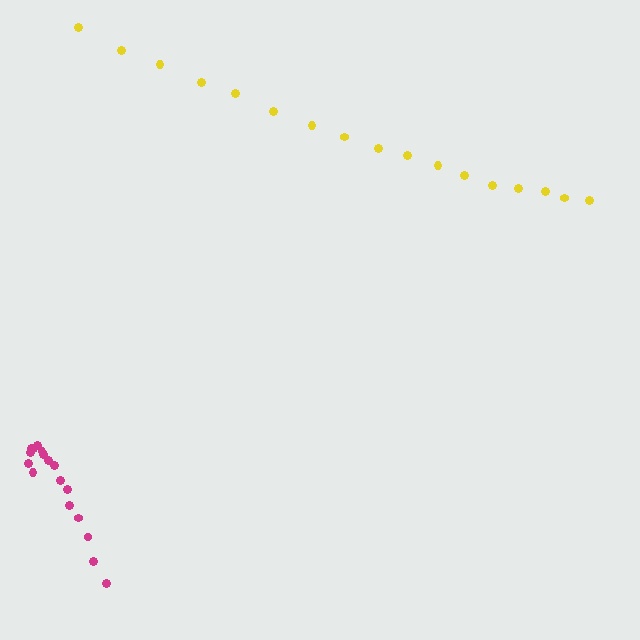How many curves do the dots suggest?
There are 2 distinct paths.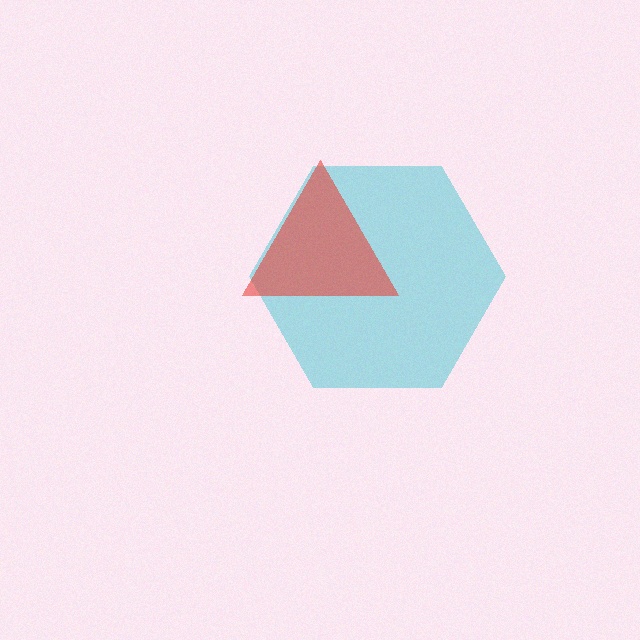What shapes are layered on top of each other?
The layered shapes are: a cyan hexagon, a red triangle.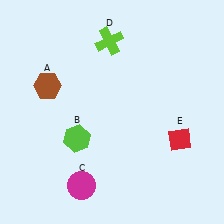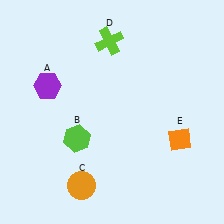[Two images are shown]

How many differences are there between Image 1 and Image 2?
There are 3 differences between the two images.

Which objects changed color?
A changed from brown to purple. C changed from magenta to orange. E changed from red to orange.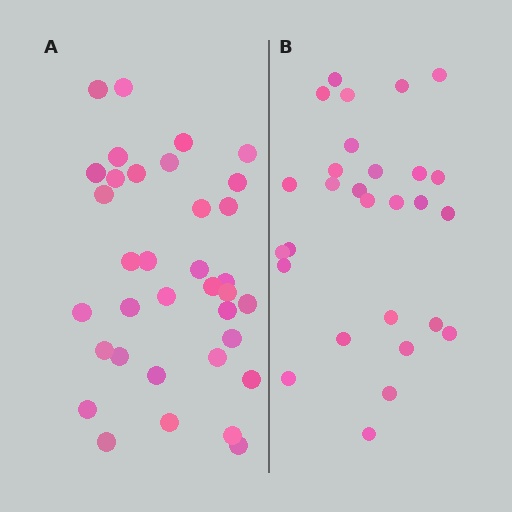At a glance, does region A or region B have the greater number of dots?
Region A (the left region) has more dots.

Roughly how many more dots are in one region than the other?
Region A has roughly 8 or so more dots than region B.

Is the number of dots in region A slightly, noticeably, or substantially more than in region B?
Region A has noticeably more, but not dramatically so. The ratio is roughly 1.2 to 1.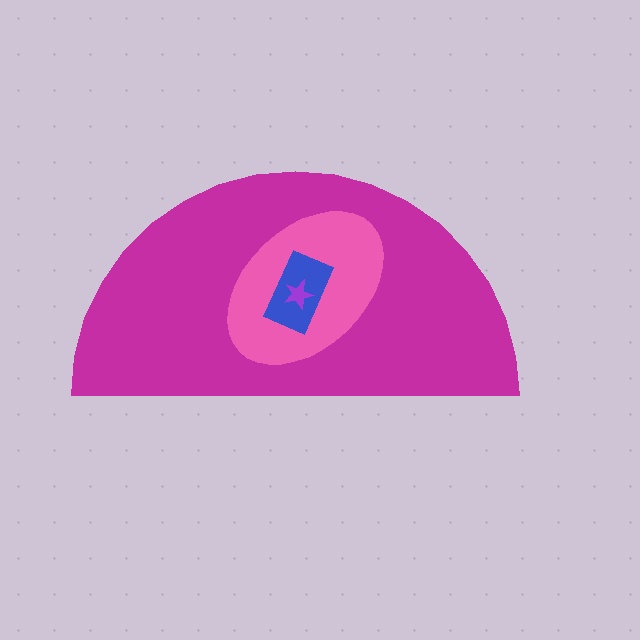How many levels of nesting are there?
4.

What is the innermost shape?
The purple star.